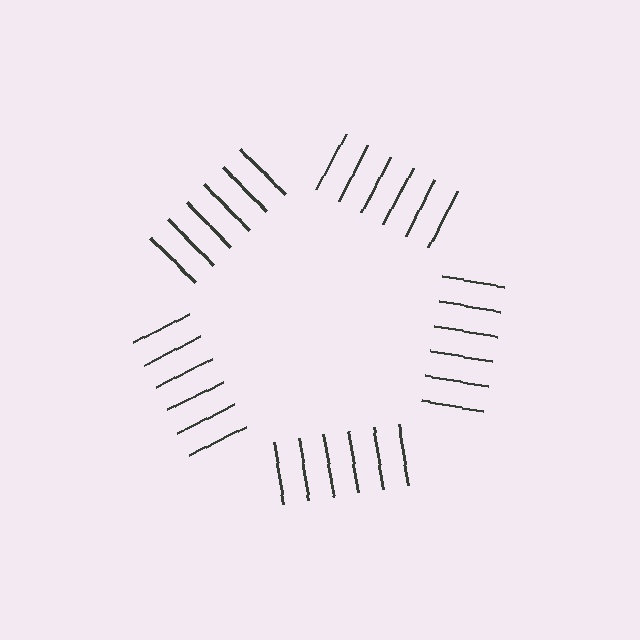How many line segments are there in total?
30 — 6 along each of the 5 edges.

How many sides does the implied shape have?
5 sides — the line-ends trace a pentagon.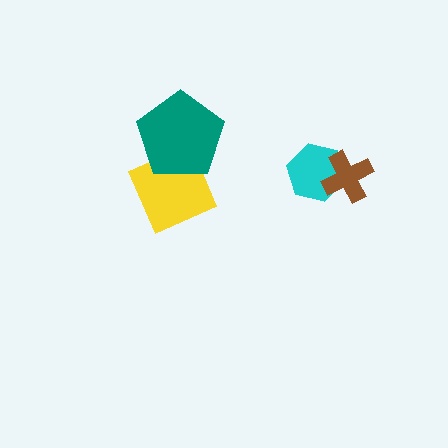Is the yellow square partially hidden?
Yes, it is partially covered by another shape.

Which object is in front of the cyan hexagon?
The brown cross is in front of the cyan hexagon.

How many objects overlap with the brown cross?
1 object overlaps with the brown cross.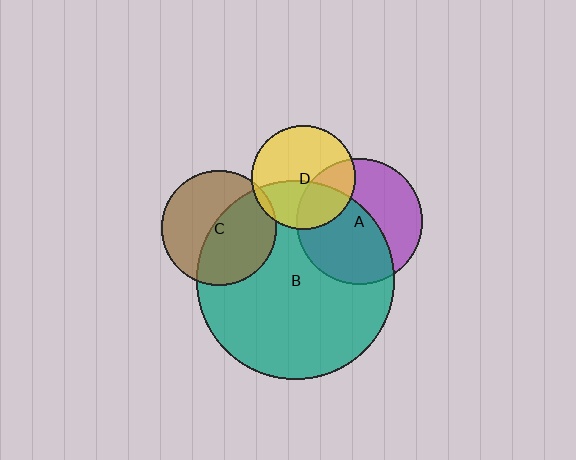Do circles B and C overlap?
Yes.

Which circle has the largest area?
Circle B (teal).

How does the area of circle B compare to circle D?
Approximately 3.6 times.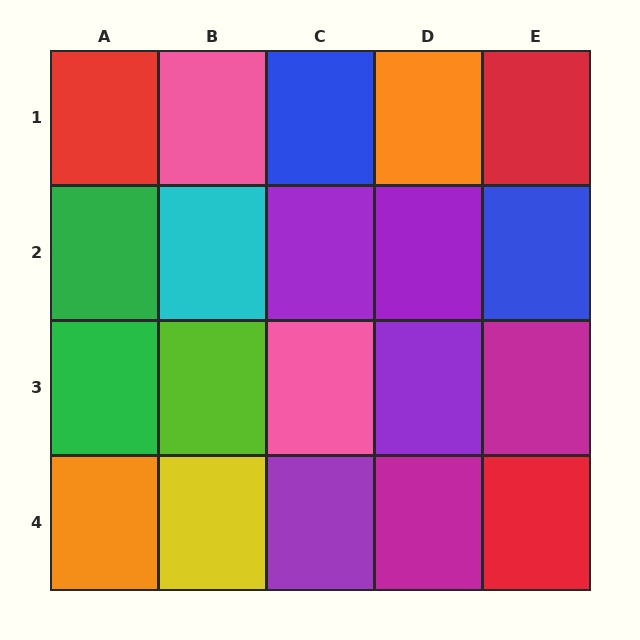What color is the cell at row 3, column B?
Lime.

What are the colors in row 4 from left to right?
Orange, yellow, purple, magenta, red.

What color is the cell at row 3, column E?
Magenta.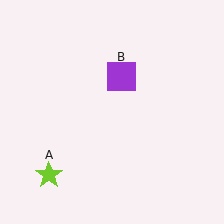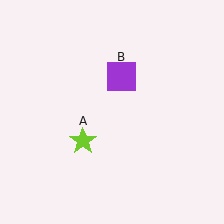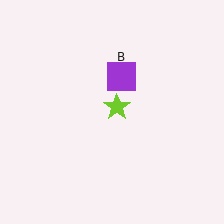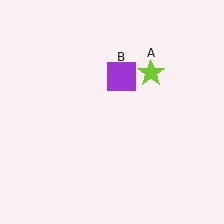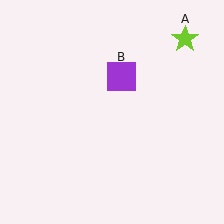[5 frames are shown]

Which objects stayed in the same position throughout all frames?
Purple square (object B) remained stationary.